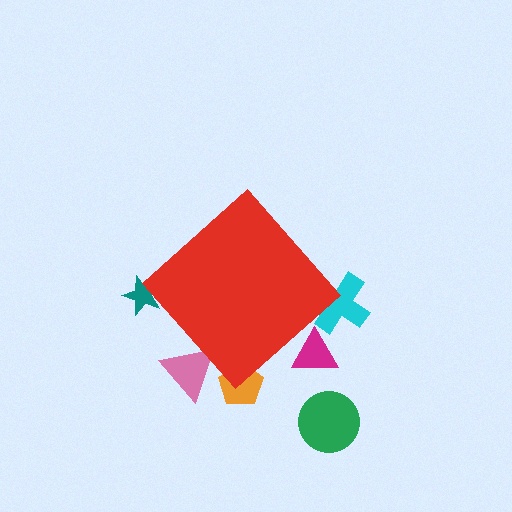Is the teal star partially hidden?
Yes, the teal star is partially hidden behind the red diamond.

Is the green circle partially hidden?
No, the green circle is fully visible.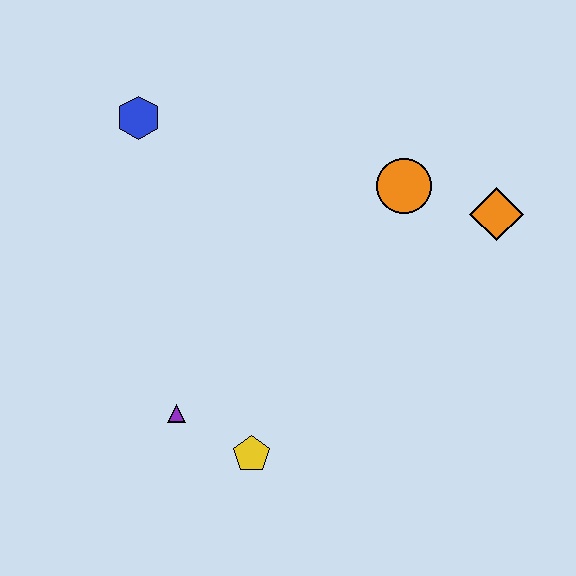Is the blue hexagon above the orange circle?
Yes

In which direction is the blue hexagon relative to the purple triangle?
The blue hexagon is above the purple triangle.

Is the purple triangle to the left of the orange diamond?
Yes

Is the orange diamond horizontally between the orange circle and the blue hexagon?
No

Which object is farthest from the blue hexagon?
The orange diamond is farthest from the blue hexagon.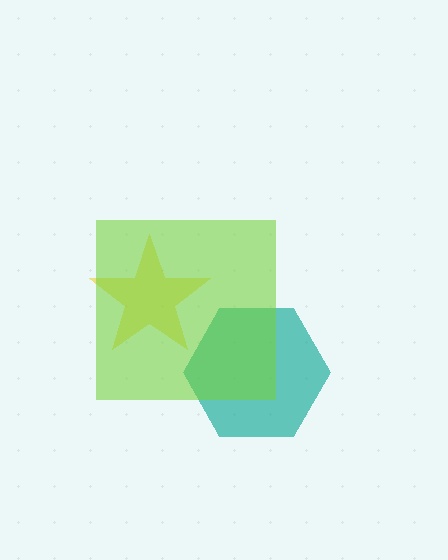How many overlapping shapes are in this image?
There are 3 overlapping shapes in the image.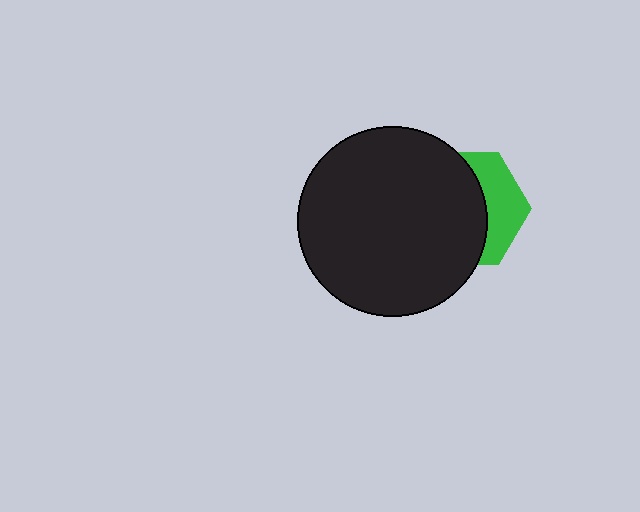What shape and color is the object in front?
The object in front is a black circle.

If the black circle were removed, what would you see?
You would see the complete green hexagon.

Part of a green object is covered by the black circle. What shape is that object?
It is a hexagon.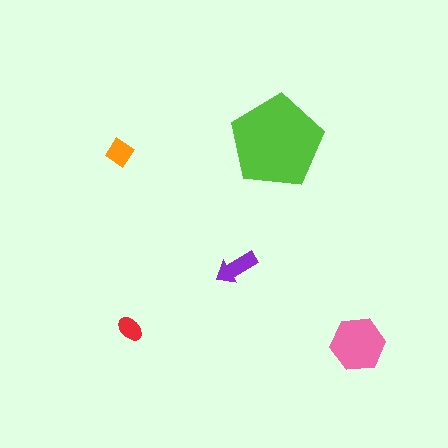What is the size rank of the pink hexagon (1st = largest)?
2nd.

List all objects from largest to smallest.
The lime pentagon, the pink hexagon, the purple arrow, the orange diamond, the red ellipse.